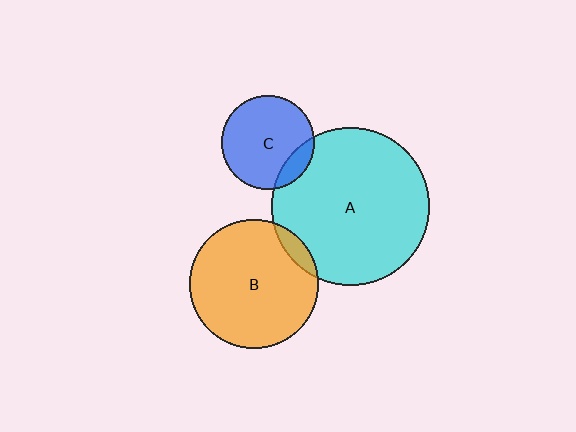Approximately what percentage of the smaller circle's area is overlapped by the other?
Approximately 5%.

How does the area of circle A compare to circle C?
Approximately 2.9 times.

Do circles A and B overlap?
Yes.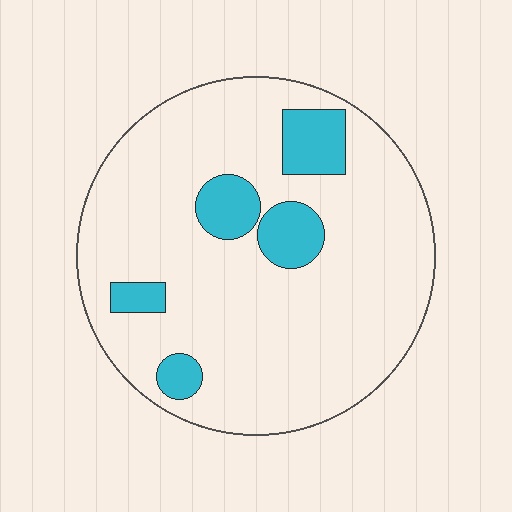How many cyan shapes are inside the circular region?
5.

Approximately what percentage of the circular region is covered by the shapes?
Approximately 15%.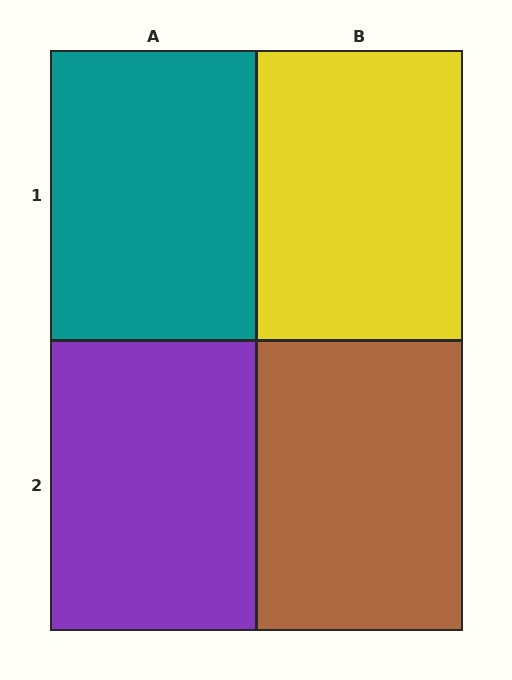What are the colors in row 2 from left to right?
Purple, brown.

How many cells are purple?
1 cell is purple.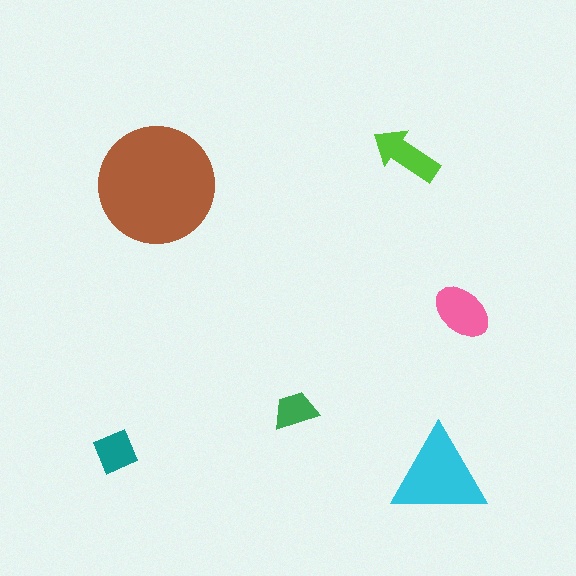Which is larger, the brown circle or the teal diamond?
The brown circle.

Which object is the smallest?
The green trapezoid.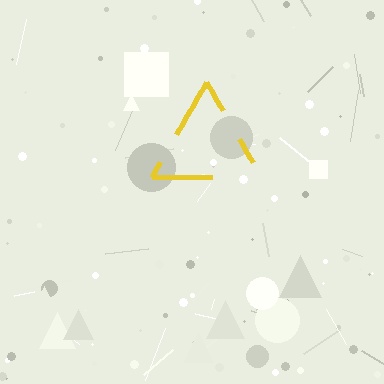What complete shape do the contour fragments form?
The contour fragments form a triangle.